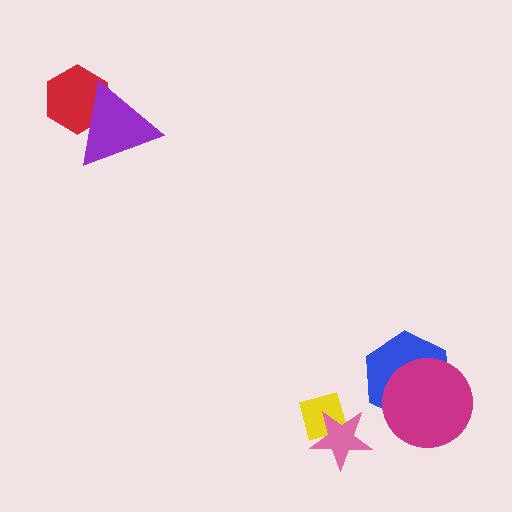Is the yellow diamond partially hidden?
Yes, it is partially covered by another shape.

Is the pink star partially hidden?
No, no other shape covers it.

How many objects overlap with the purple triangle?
1 object overlaps with the purple triangle.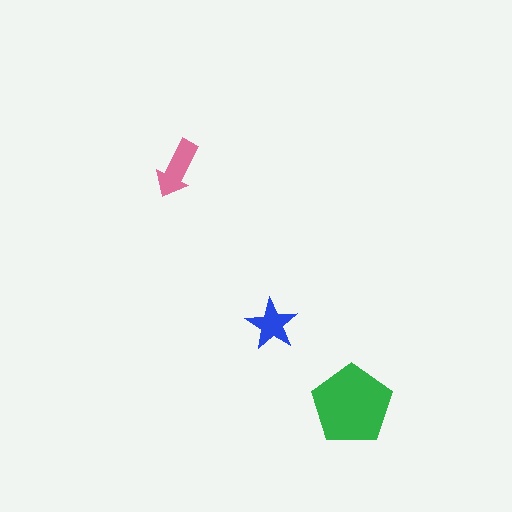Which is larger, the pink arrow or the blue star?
The pink arrow.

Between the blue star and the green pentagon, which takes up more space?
The green pentagon.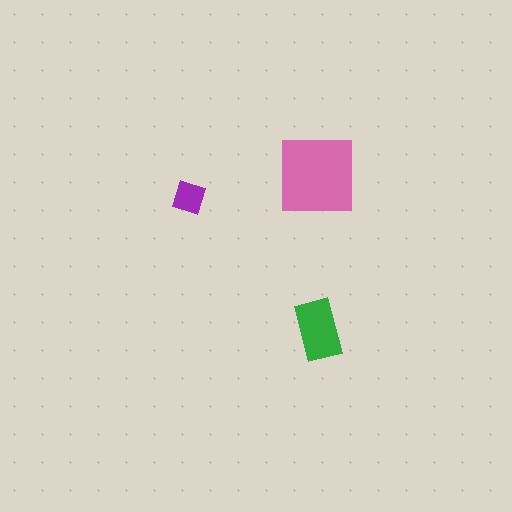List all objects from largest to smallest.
The pink square, the green rectangle, the purple diamond.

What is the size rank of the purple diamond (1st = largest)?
3rd.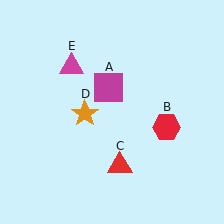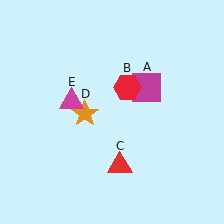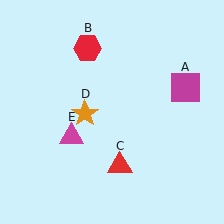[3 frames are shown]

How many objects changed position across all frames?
3 objects changed position: magenta square (object A), red hexagon (object B), magenta triangle (object E).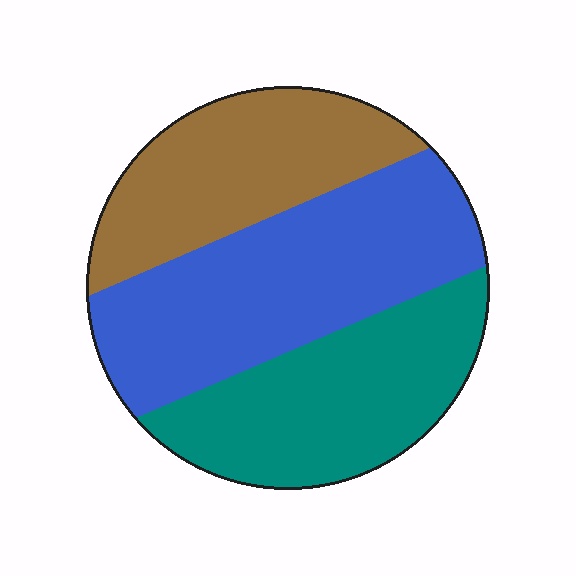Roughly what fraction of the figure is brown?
Brown takes up about one quarter (1/4) of the figure.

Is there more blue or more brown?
Blue.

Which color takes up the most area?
Blue, at roughly 40%.